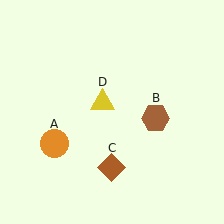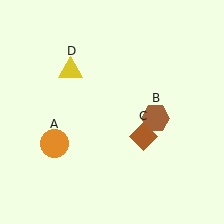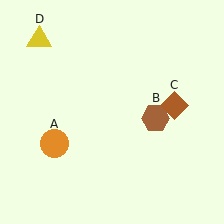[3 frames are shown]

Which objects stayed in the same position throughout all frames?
Orange circle (object A) and brown hexagon (object B) remained stationary.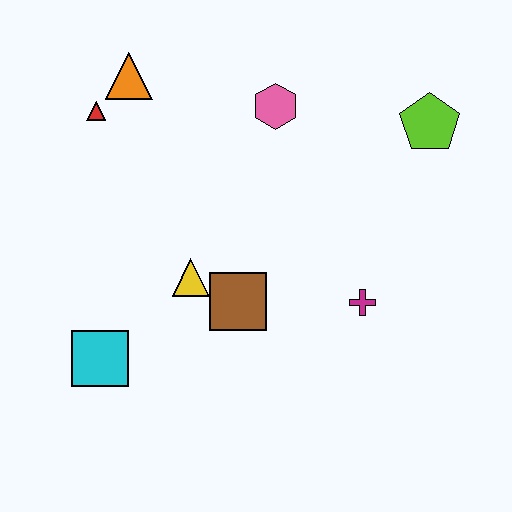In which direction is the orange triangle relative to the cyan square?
The orange triangle is above the cyan square.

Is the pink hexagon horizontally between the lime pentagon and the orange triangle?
Yes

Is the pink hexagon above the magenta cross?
Yes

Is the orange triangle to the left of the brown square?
Yes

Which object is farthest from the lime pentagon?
The cyan square is farthest from the lime pentagon.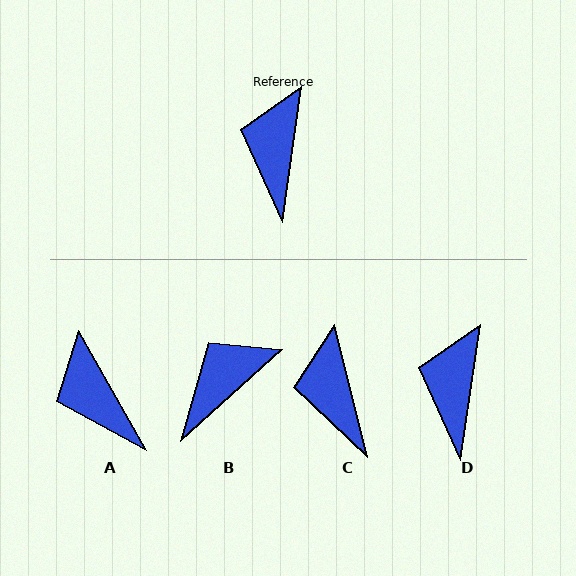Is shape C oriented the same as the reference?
No, it is off by about 22 degrees.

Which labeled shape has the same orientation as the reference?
D.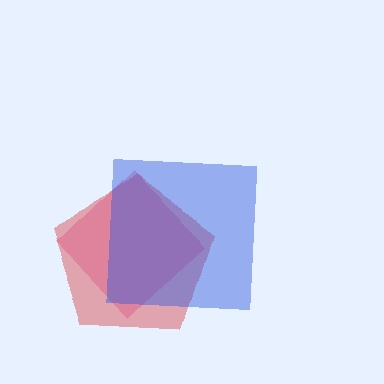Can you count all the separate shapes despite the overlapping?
Yes, there are 3 separate shapes.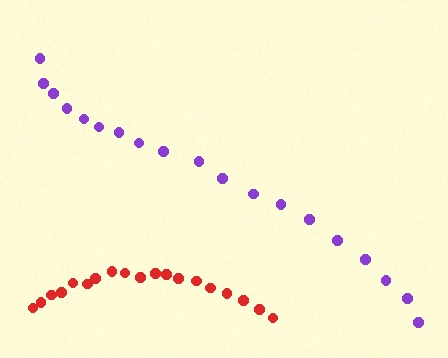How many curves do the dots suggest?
There are 2 distinct paths.